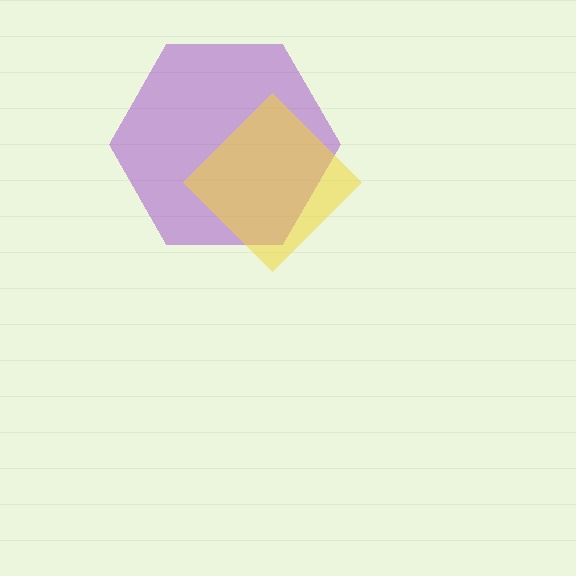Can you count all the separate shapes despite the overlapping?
Yes, there are 2 separate shapes.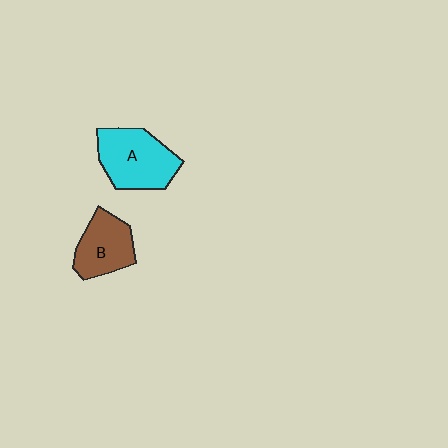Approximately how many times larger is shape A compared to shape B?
Approximately 1.3 times.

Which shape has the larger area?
Shape A (cyan).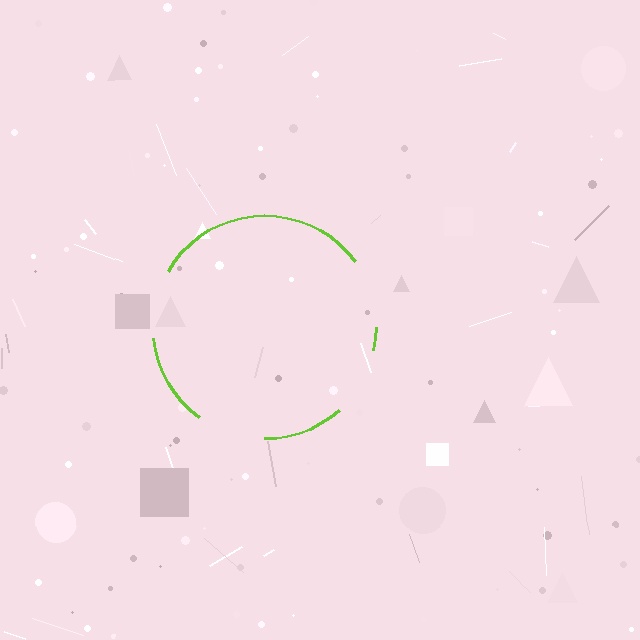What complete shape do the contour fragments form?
The contour fragments form a circle.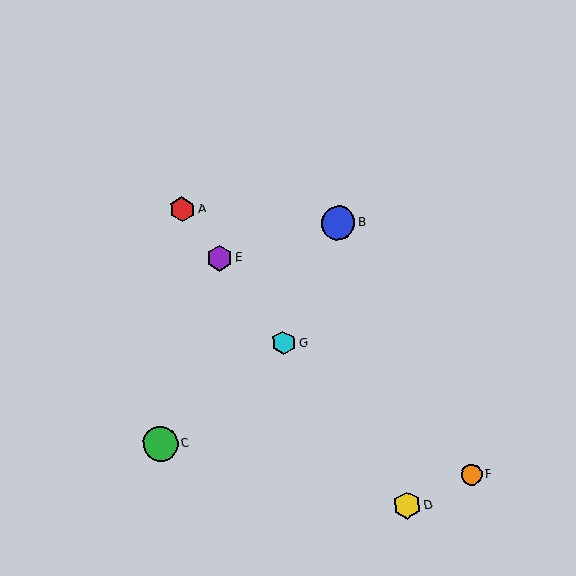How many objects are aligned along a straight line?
4 objects (A, D, E, G) are aligned along a straight line.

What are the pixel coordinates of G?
Object G is at (284, 343).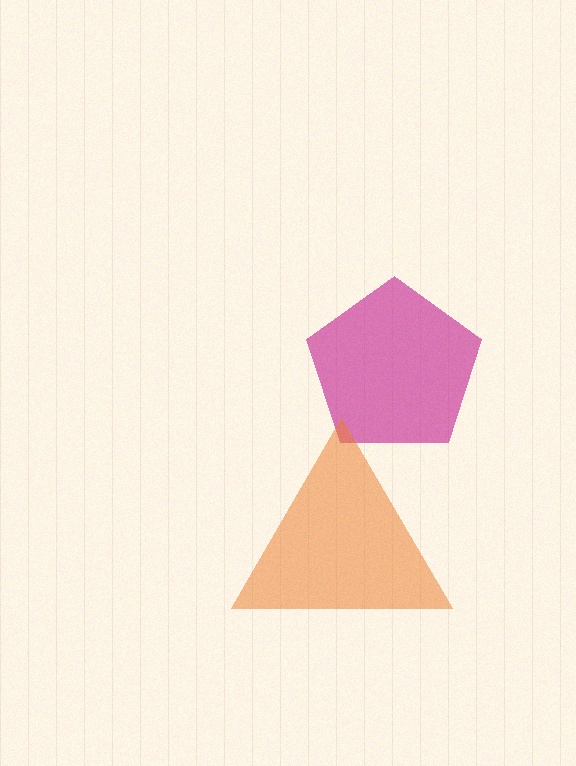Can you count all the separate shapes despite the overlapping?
Yes, there are 2 separate shapes.